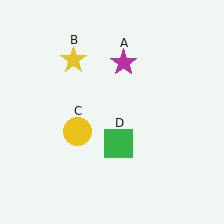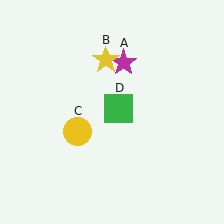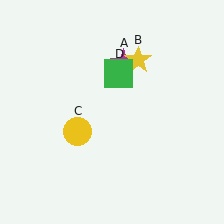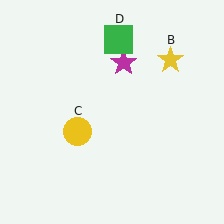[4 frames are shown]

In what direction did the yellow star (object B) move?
The yellow star (object B) moved right.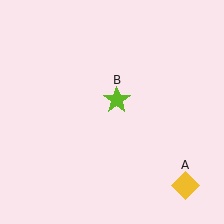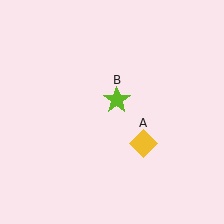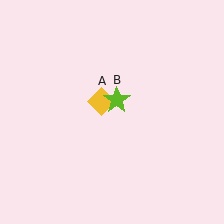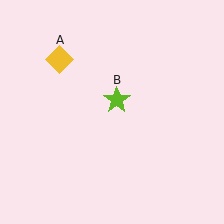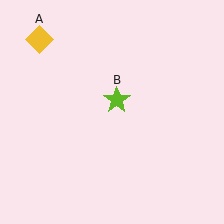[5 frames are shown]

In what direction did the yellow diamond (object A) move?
The yellow diamond (object A) moved up and to the left.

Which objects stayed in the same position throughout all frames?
Lime star (object B) remained stationary.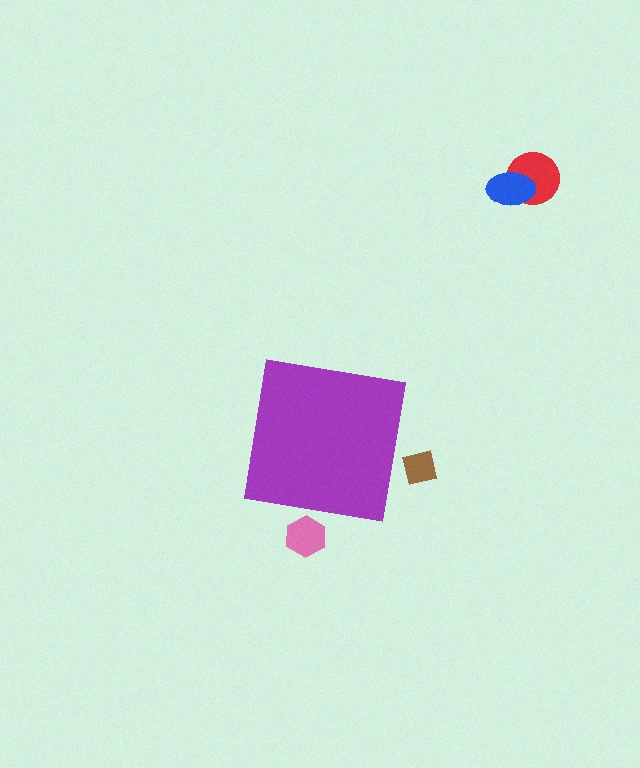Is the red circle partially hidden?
No, the red circle is fully visible.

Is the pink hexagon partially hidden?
Yes, the pink hexagon is partially hidden behind the purple square.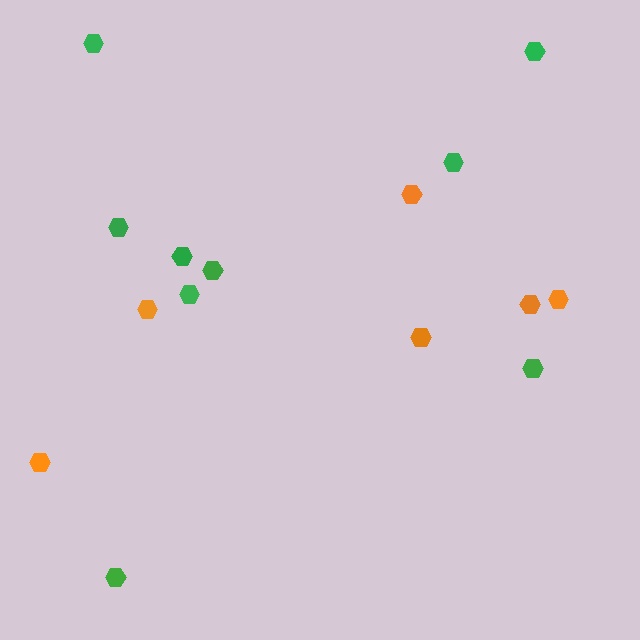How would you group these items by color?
There are 2 groups: one group of orange hexagons (6) and one group of green hexagons (9).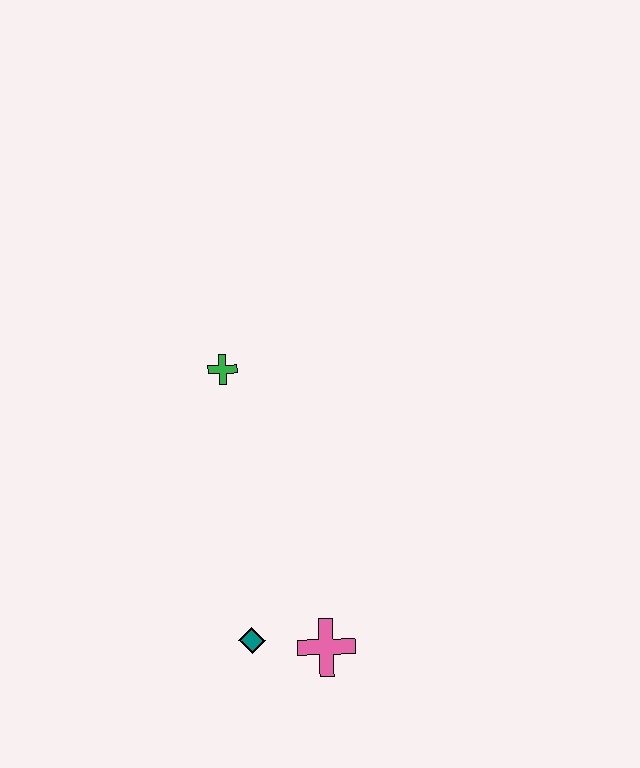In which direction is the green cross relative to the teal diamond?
The green cross is above the teal diamond.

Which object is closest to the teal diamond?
The pink cross is closest to the teal diamond.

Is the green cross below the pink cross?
No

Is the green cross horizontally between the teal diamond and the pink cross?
No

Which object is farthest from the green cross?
The pink cross is farthest from the green cross.